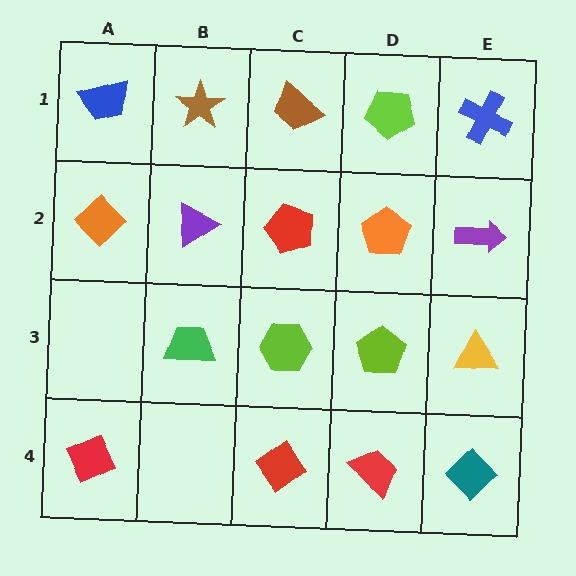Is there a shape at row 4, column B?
No, that cell is empty.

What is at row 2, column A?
An orange diamond.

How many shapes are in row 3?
4 shapes.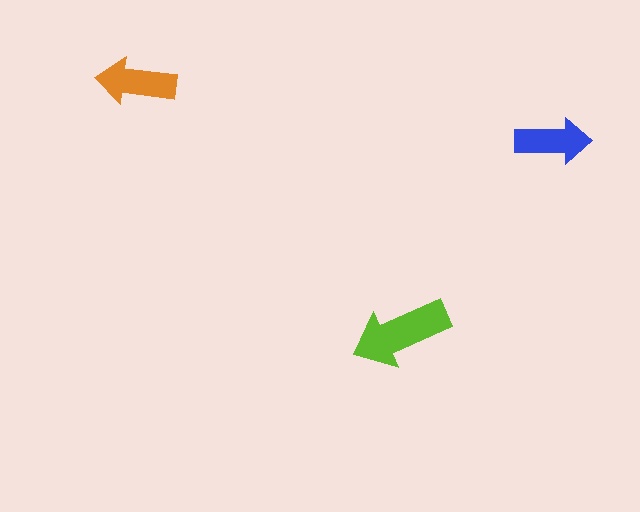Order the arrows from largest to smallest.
the lime one, the orange one, the blue one.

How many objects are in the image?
There are 3 objects in the image.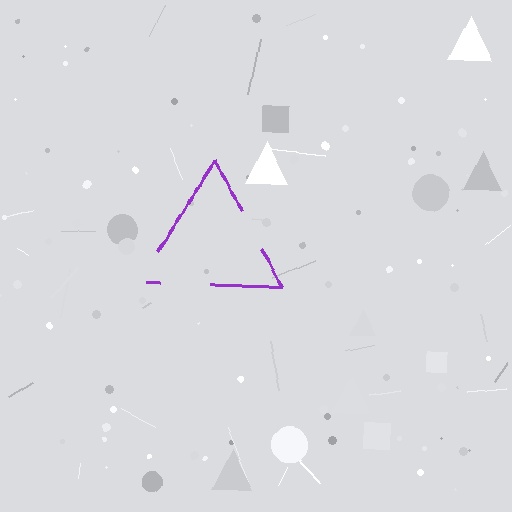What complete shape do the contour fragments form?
The contour fragments form a triangle.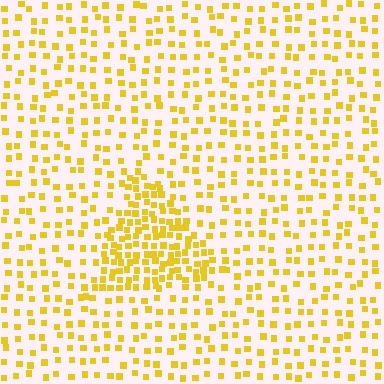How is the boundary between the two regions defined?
The boundary is defined by a change in element density (approximately 2.3x ratio). All elements are the same color, size, and shape.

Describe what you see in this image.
The image contains small yellow elements arranged at two different densities. A triangle-shaped region is visible where the elements are more densely packed than the surrounding area.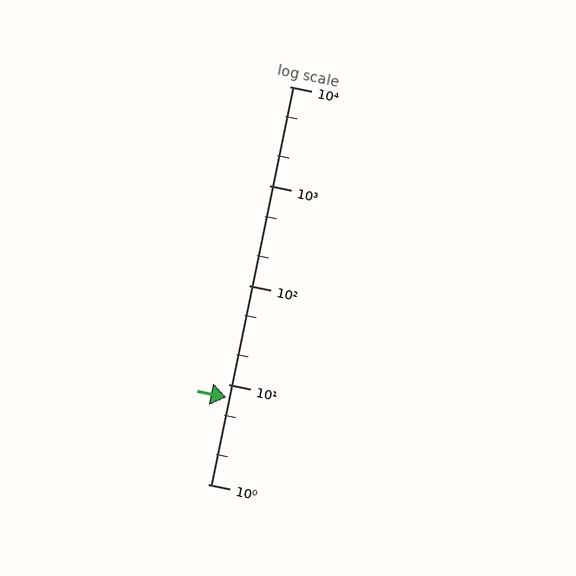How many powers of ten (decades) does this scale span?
The scale spans 4 decades, from 1 to 10000.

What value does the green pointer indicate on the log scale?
The pointer indicates approximately 7.4.